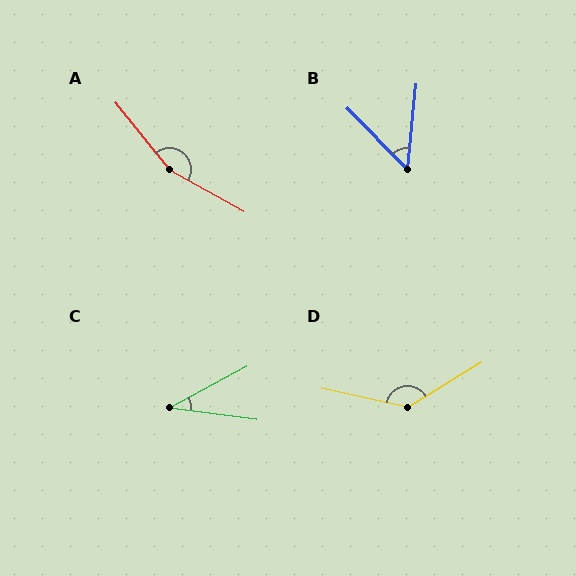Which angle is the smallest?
C, at approximately 35 degrees.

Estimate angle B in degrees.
Approximately 50 degrees.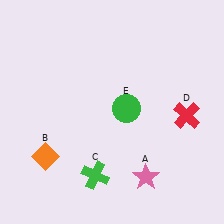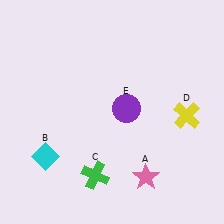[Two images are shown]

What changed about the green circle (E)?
In Image 1, E is green. In Image 2, it changed to purple.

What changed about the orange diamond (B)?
In Image 1, B is orange. In Image 2, it changed to cyan.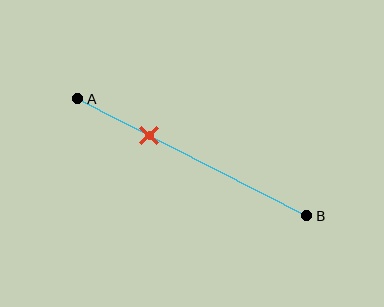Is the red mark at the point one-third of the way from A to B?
Yes, the mark is approximately at the one-third point.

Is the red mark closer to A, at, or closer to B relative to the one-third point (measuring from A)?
The red mark is approximately at the one-third point of segment AB.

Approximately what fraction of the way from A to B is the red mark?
The red mark is approximately 30% of the way from A to B.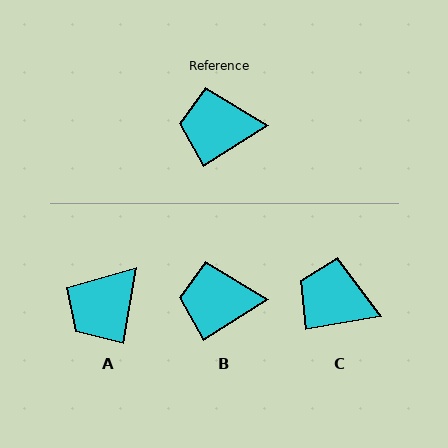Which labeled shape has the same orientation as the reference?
B.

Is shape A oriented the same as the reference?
No, it is off by about 48 degrees.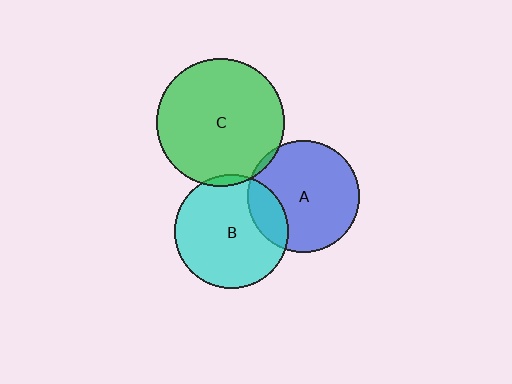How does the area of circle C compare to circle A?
Approximately 1.3 times.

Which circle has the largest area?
Circle C (green).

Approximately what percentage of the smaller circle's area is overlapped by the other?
Approximately 5%.